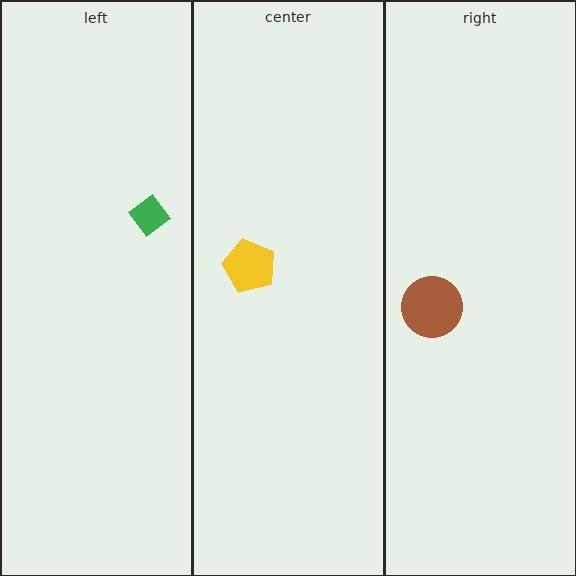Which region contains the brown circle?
The right region.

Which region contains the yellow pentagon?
The center region.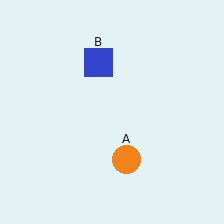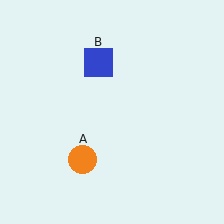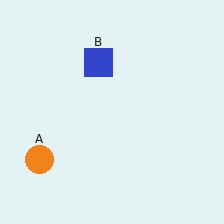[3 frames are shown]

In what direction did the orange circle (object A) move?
The orange circle (object A) moved left.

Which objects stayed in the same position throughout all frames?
Blue square (object B) remained stationary.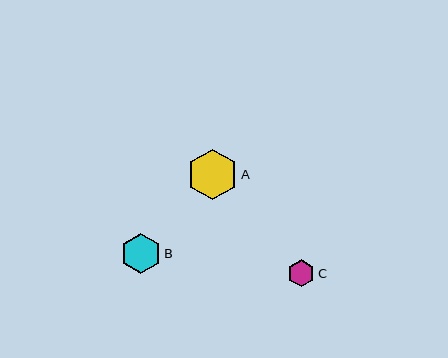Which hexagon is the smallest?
Hexagon C is the smallest with a size of approximately 27 pixels.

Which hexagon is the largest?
Hexagon A is the largest with a size of approximately 51 pixels.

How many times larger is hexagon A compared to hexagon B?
Hexagon A is approximately 1.3 times the size of hexagon B.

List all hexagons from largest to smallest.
From largest to smallest: A, B, C.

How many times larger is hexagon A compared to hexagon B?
Hexagon A is approximately 1.3 times the size of hexagon B.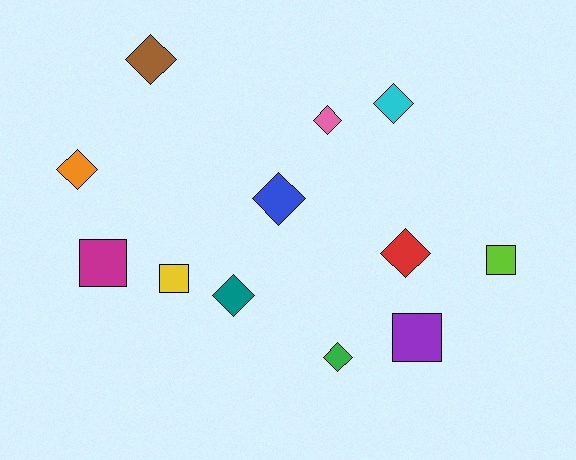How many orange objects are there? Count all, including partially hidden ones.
There is 1 orange object.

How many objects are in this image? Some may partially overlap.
There are 12 objects.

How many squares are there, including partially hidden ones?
There are 4 squares.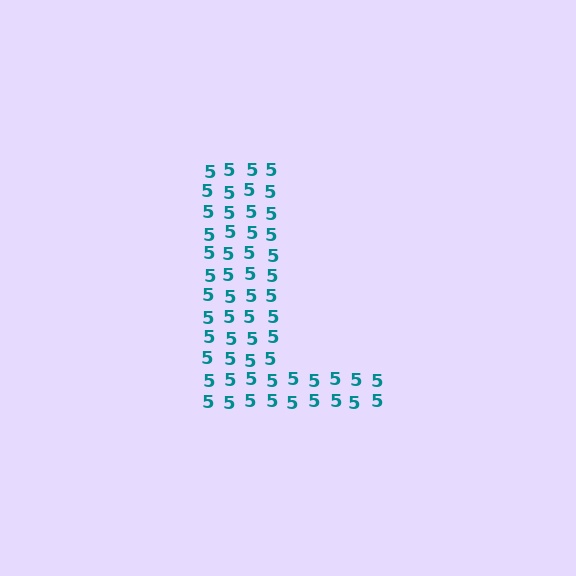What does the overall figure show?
The overall figure shows the letter L.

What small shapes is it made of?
It is made of small digit 5's.